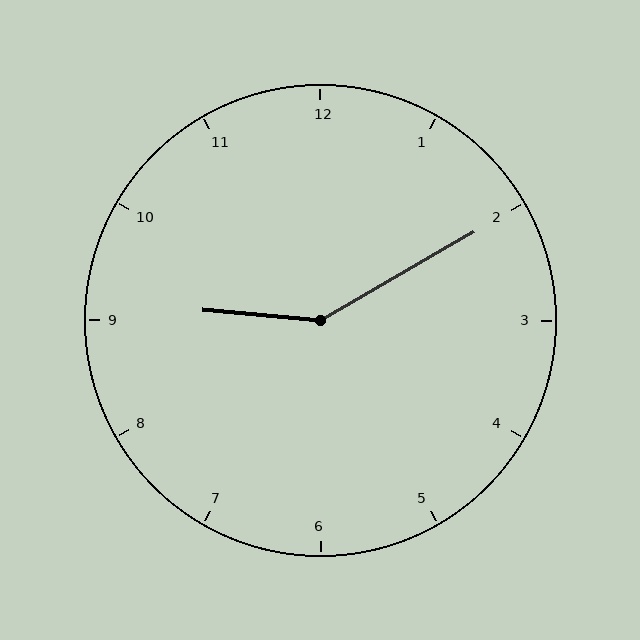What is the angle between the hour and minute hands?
Approximately 145 degrees.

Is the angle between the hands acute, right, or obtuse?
It is obtuse.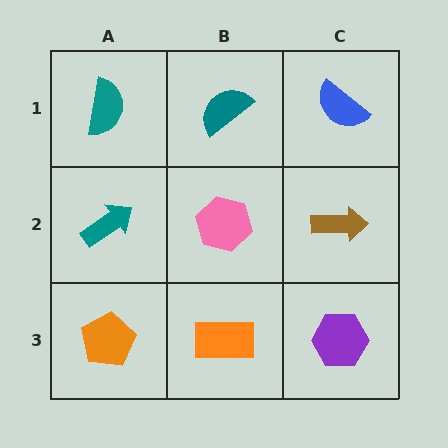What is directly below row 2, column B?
An orange rectangle.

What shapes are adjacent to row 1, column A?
A teal arrow (row 2, column A), a teal semicircle (row 1, column B).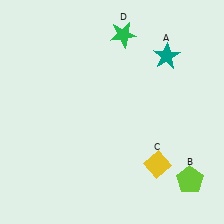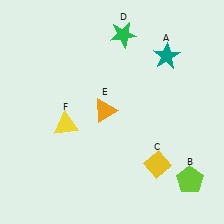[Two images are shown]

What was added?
An orange triangle (E), a yellow triangle (F) were added in Image 2.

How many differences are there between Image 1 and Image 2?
There are 2 differences between the two images.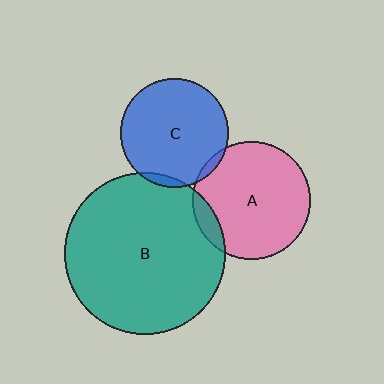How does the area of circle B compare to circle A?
Approximately 1.9 times.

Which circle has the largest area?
Circle B (teal).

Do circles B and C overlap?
Yes.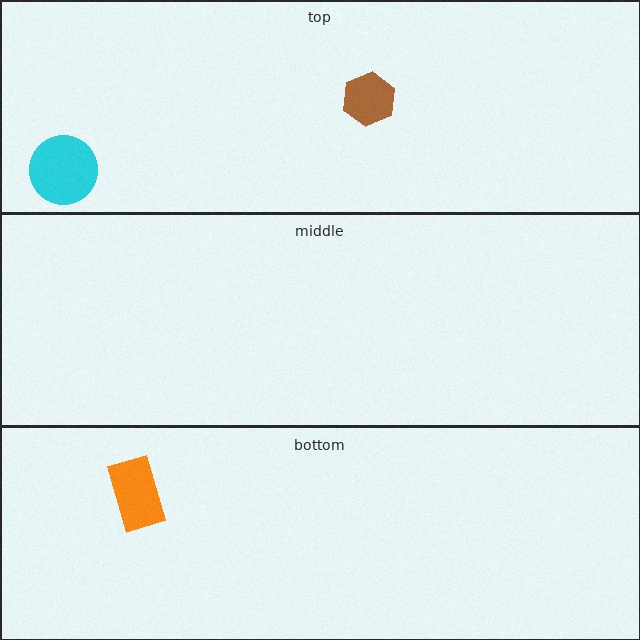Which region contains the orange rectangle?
The bottom region.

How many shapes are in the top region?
2.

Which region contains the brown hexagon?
The top region.